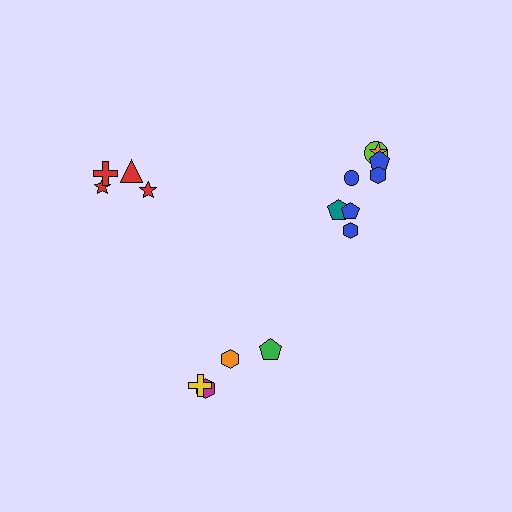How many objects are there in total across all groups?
There are 16 objects.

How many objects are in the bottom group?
There are 4 objects.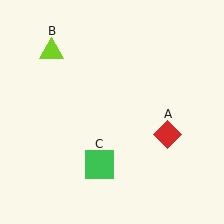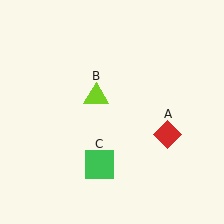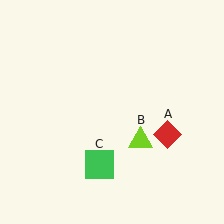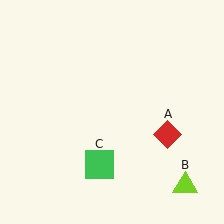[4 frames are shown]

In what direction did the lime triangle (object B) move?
The lime triangle (object B) moved down and to the right.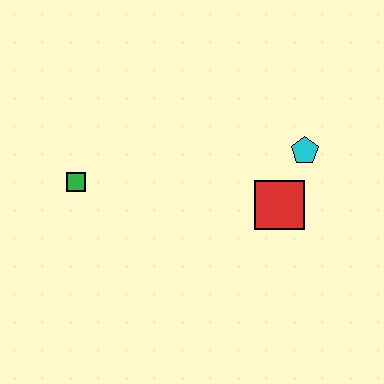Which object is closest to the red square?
The cyan pentagon is closest to the red square.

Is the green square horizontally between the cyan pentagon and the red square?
No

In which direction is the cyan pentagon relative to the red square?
The cyan pentagon is above the red square.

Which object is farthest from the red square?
The green square is farthest from the red square.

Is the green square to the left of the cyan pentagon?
Yes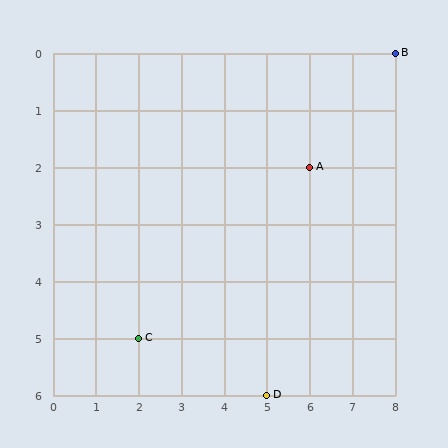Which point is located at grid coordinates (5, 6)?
Point D is at (5, 6).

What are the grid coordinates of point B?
Point B is at grid coordinates (8, 0).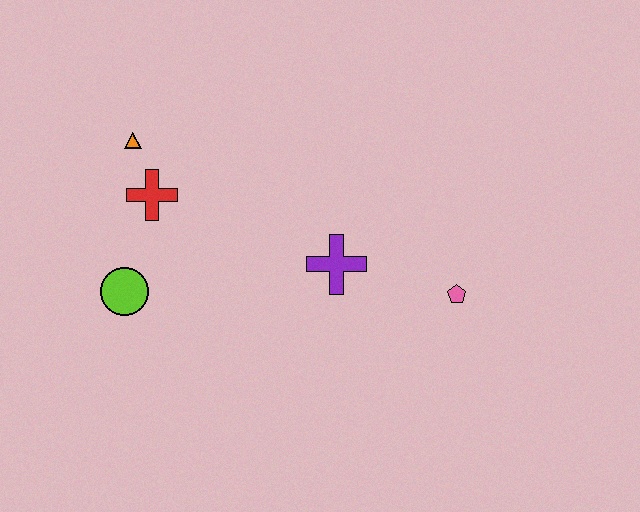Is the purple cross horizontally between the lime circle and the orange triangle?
No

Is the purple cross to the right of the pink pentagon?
No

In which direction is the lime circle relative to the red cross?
The lime circle is below the red cross.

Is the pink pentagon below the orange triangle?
Yes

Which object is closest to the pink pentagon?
The purple cross is closest to the pink pentagon.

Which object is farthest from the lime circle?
The pink pentagon is farthest from the lime circle.